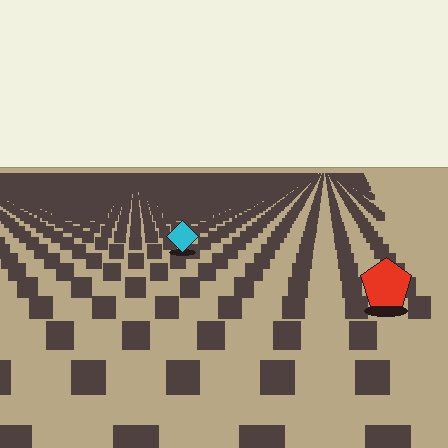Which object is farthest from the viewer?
The cyan diamond is farthest from the viewer. It appears smaller and the ground texture around it is denser.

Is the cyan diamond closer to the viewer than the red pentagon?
No. The red pentagon is closer — you can tell from the texture gradient: the ground texture is coarser near it.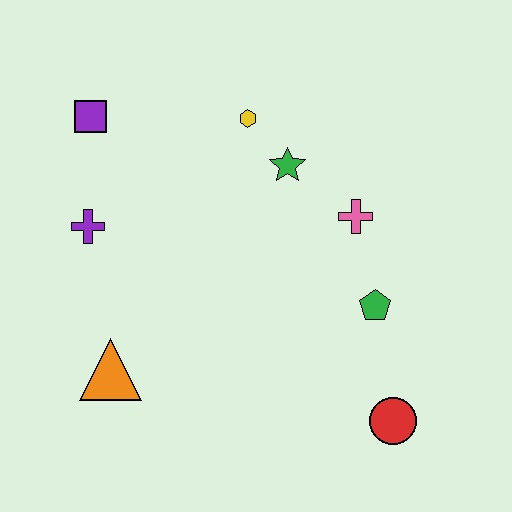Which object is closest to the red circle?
The green pentagon is closest to the red circle.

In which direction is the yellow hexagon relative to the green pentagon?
The yellow hexagon is above the green pentagon.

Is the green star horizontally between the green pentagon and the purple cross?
Yes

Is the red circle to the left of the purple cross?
No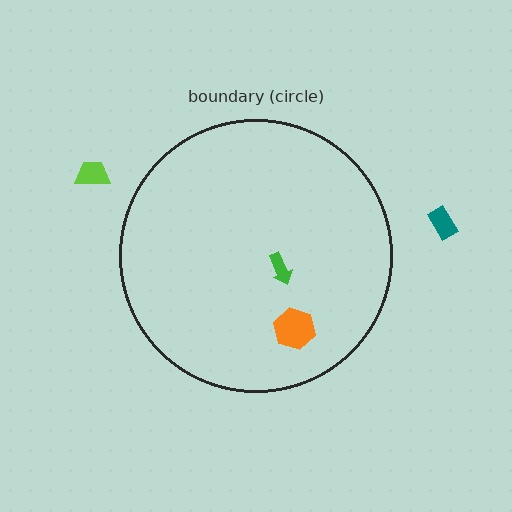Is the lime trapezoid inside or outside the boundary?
Outside.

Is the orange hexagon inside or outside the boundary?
Inside.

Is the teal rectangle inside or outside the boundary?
Outside.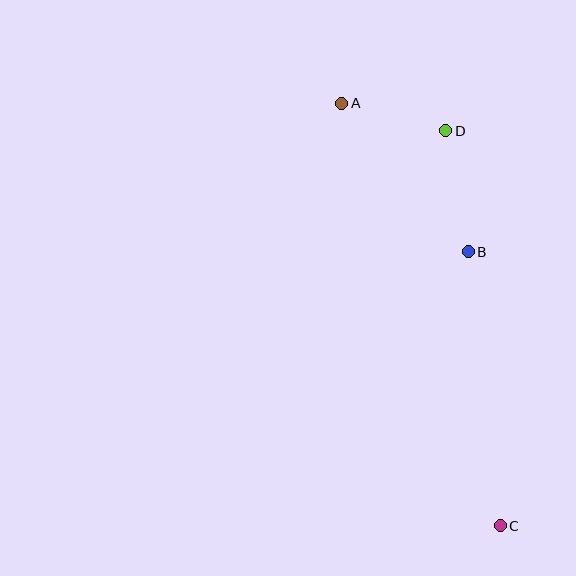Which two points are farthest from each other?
Points A and C are farthest from each other.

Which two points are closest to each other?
Points A and D are closest to each other.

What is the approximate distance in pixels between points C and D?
The distance between C and D is approximately 399 pixels.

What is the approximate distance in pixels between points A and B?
The distance between A and B is approximately 195 pixels.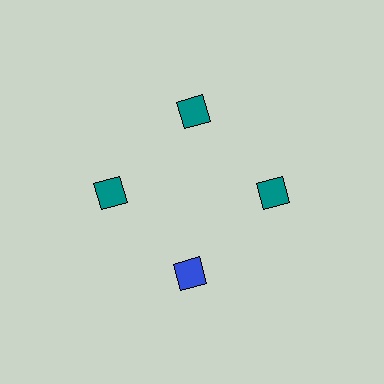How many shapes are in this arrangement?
There are 4 shapes arranged in a ring pattern.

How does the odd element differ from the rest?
It has a different color: blue instead of teal.